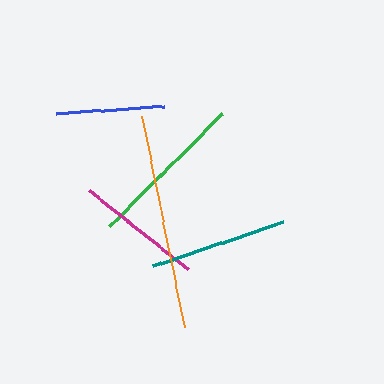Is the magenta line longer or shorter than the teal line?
The teal line is longer than the magenta line.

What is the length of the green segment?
The green segment is approximately 158 pixels long.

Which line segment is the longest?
The orange line is the longest at approximately 215 pixels.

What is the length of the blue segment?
The blue segment is approximately 108 pixels long.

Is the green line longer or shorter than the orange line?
The orange line is longer than the green line.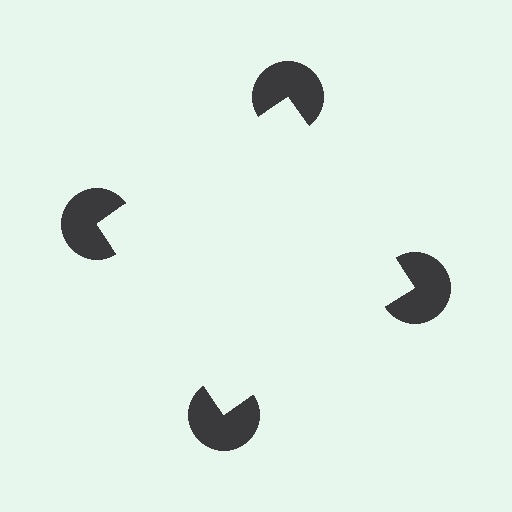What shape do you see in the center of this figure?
An illusory square — its edges are inferred from the aligned wedge cuts in the pac-man discs, not physically drawn.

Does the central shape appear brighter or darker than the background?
It typically appears slightly brighter than the background, even though no actual brightness change is drawn.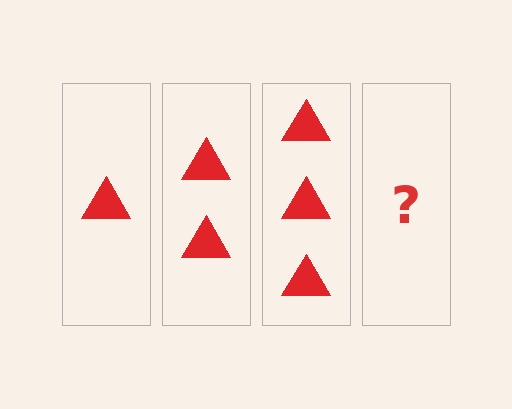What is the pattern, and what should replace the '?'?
The pattern is that each step adds one more triangle. The '?' should be 4 triangles.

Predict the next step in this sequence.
The next step is 4 triangles.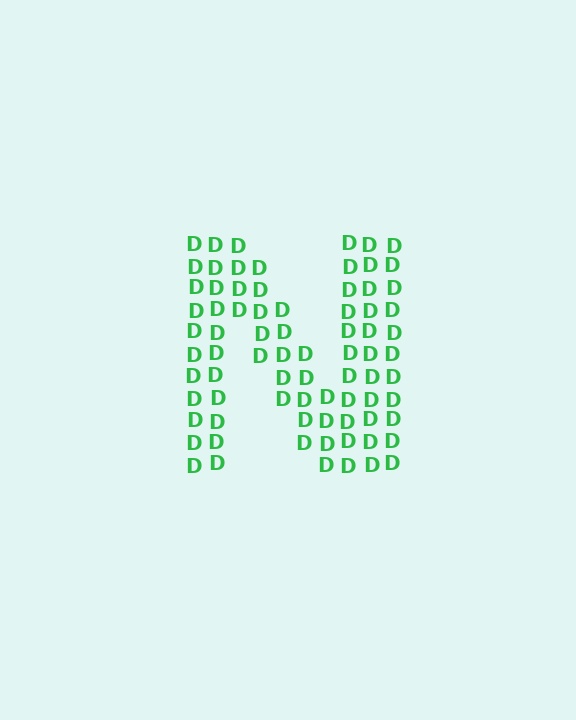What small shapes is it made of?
It is made of small letter D's.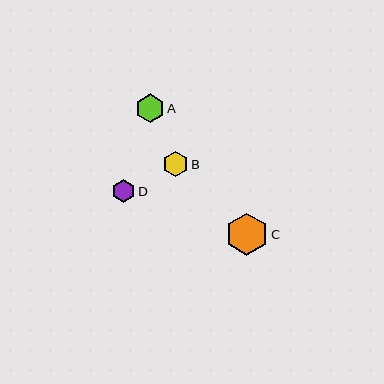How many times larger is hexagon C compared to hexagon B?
Hexagon C is approximately 1.7 times the size of hexagon B.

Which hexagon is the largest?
Hexagon C is the largest with a size of approximately 42 pixels.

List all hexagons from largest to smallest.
From largest to smallest: C, A, B, D.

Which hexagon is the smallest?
Hexagon D is the smallest with a size of approximately 23 pixels.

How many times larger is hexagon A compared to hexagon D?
Hexagon A is approximately 1.2 times the size of hexagon D.